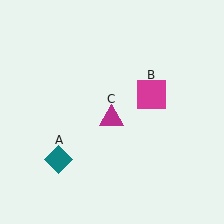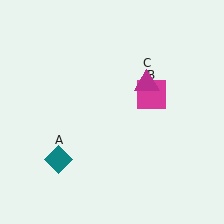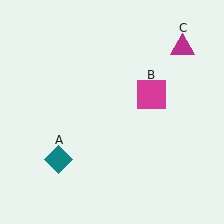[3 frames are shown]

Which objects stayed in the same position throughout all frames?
Teal diamond (object A) and magenta square (object B) remained stationary.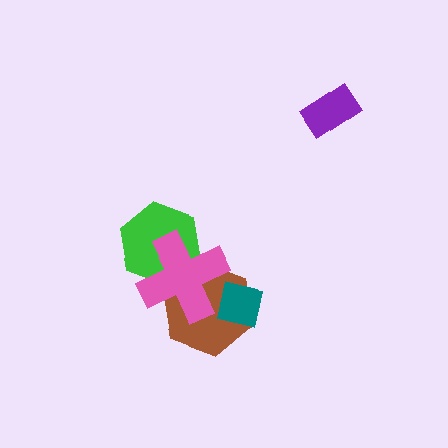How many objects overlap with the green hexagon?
2 objects overlap with the green hexagon.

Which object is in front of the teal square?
The pink cross is in front of the teal square.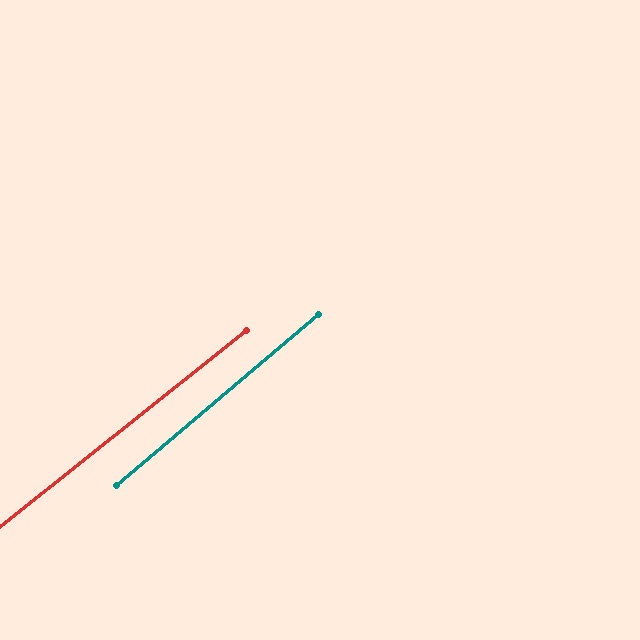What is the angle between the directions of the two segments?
Approximately 2 degrees.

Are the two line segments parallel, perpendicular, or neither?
Parallel — their directions differ by only 1.6°.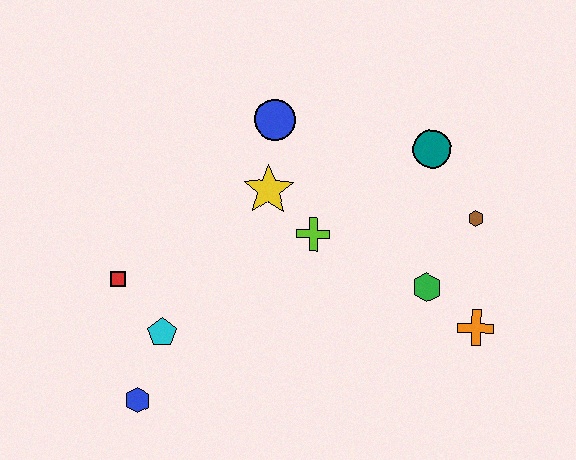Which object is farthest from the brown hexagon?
The blue hexagon is farthest from the brown hexagon.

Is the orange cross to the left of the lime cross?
No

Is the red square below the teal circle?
Yes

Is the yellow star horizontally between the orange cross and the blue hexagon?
Yes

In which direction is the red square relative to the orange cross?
The red square is to the left of the orange cross.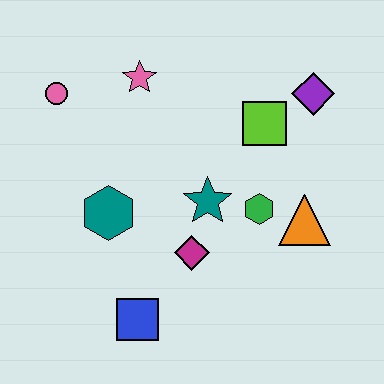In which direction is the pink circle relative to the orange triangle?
The pink circle is to the left of the orange triangle.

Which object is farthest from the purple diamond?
The blue square is farthest from the purple diamond.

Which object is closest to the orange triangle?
The green hexagon is closest to the orange triangle.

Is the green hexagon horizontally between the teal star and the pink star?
No